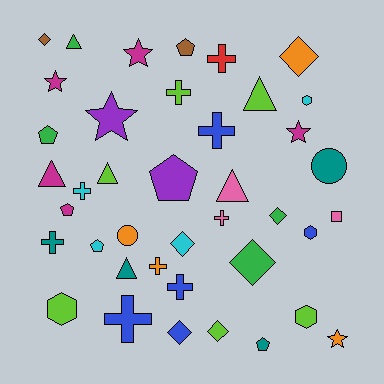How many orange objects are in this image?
There are 4 orange objects.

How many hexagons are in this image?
There are 4 hexagons.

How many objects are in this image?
There are 40 objects.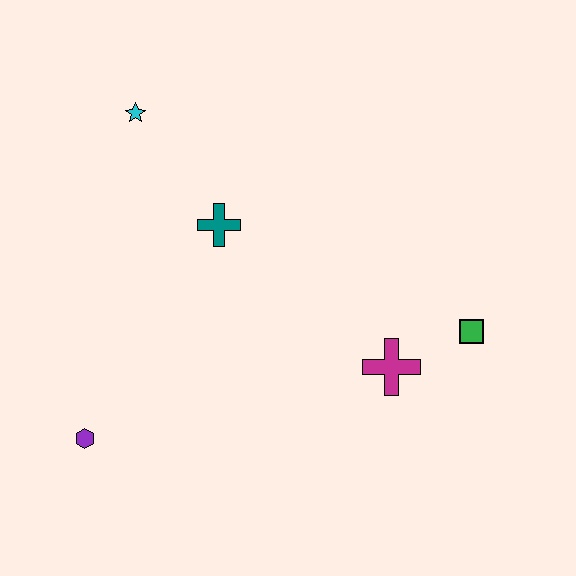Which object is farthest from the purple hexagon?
The green square is farthest from the purple hexagon.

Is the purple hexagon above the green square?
No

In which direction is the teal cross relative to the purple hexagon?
The teal cross is above the purple hexagon.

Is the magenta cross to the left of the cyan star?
No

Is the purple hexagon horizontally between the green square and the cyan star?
No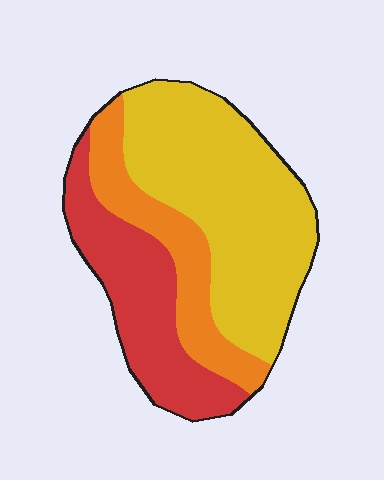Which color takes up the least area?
Orange, at roughly 20%.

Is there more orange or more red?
Red.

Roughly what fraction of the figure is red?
Red covers 29% of the figure.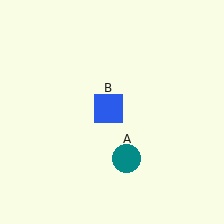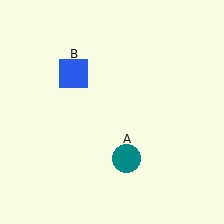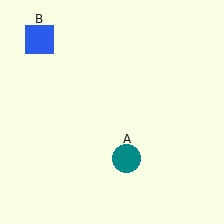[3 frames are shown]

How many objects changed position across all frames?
1 object changed position: blue square (object B).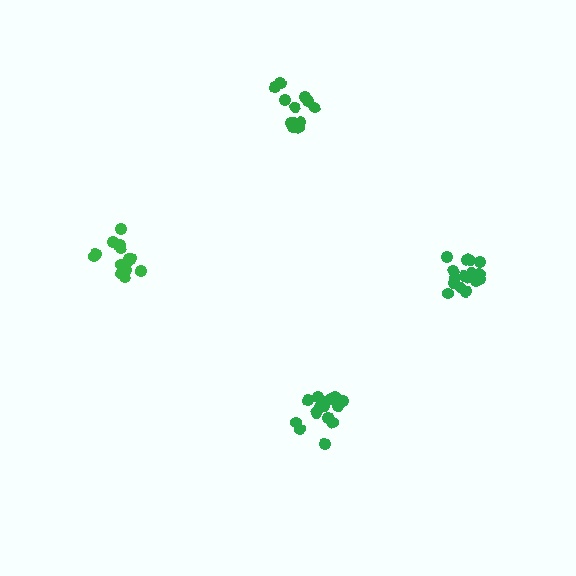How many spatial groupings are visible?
There are 4 spatial groupings.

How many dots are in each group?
Group 1: 17 dots, Group 2: 16 dots, Group 3: 13 dots, Group 4: 16 dots (62 total).